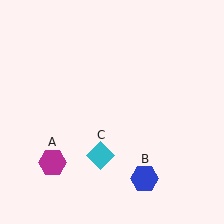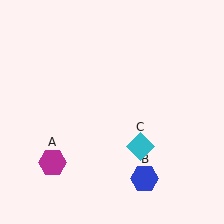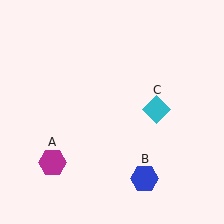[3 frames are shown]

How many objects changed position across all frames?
1 object changed position: cyan diamond (object C).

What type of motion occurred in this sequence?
The cyan diamond (object C) rotated counterclockwise around the center of the scene.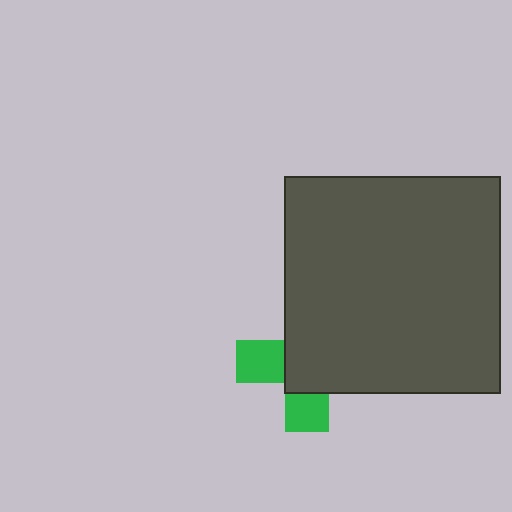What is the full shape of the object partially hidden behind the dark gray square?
The partially hidden object is a green cross.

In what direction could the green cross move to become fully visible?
The green cross could move toward the lower-left. That would shift it out from behind the dark gray square entirely.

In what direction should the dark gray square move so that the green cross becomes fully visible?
The dark gray square should move toward the upper-right. That is the shortest direction to clear the overlap and leave the green cross fully visible.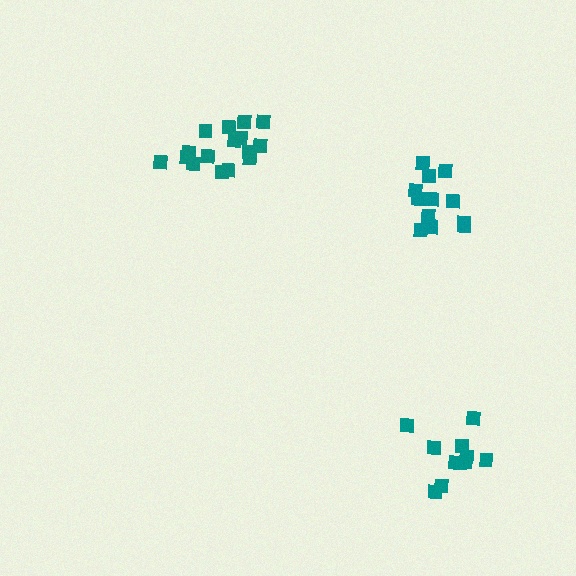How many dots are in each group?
Group 1: 13 dots, Group 2: 16 dots, Group 3: 11 dots (40 total).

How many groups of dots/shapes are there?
There are 3 groups.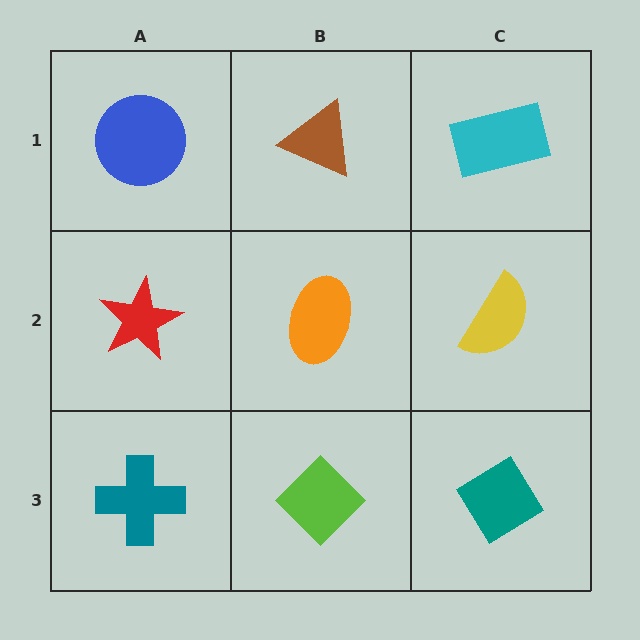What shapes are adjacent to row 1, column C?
A yellow semicircle (row 2, column C), a brown triangle (row 1, column B).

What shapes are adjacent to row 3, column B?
An orange ellipse (row 2, column B), a teal cross (row 3, column A), a teal diamond (row 3, column C).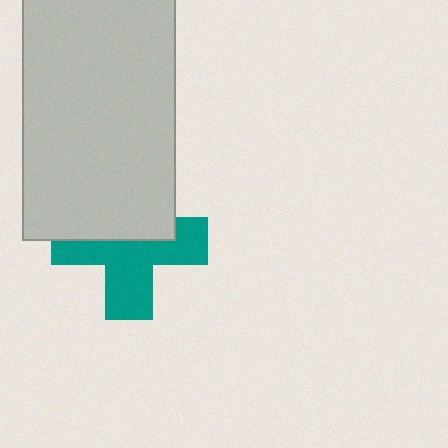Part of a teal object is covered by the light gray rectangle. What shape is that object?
It is a cross.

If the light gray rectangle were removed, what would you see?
You would see the complete teal cross.